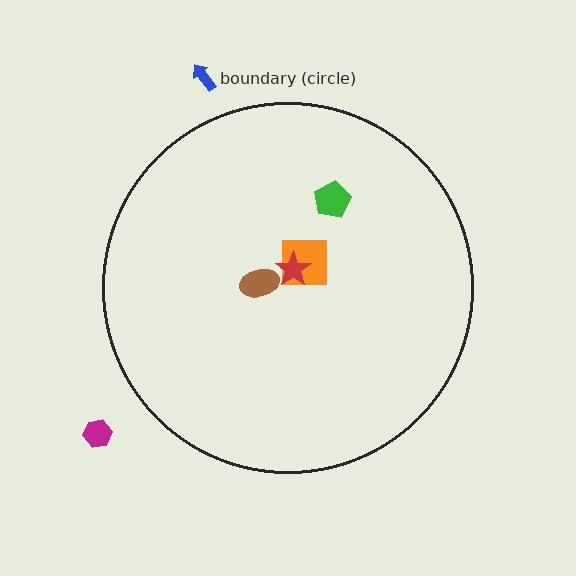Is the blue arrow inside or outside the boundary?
Outside.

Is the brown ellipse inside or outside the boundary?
Inside.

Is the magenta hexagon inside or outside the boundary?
Outside.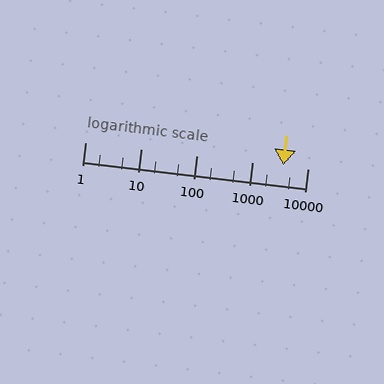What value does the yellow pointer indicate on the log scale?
The pointer indicates approximately 3600.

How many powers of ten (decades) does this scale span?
The scale spans 4 decades, from 1 to 10000.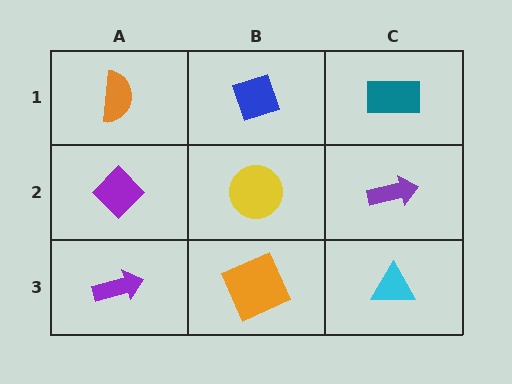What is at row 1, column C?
A teal rectangle.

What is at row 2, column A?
A purple diamond.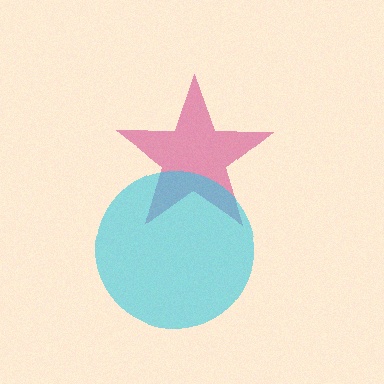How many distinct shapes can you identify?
There are 2 distinct shapes: a magenta star, a cyan circle.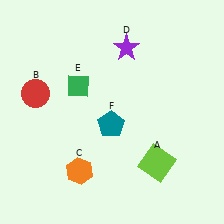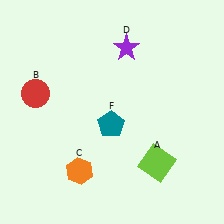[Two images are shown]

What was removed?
The green diamond (E) was removed in Image 2.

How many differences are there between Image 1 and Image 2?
There is 1 difference between the two images.